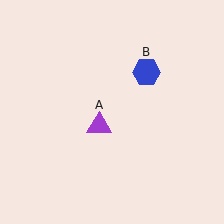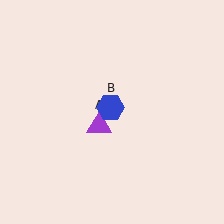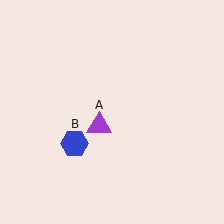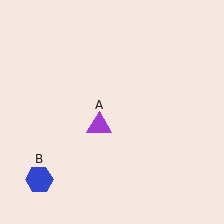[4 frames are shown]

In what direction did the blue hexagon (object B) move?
The blue hexagon (object B) moved down and to the left.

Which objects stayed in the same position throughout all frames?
Purple triangle (object A) remained stationary.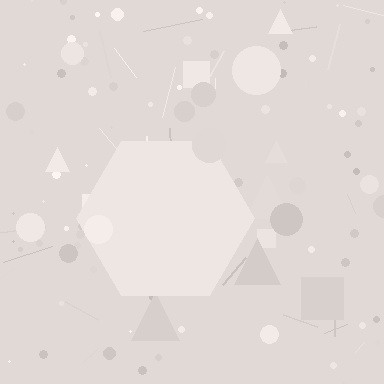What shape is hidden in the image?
A hexagon is hidden in the image.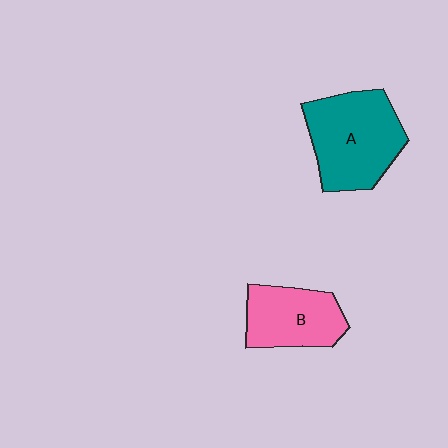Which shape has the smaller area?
Shape B (pink).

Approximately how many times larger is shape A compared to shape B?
Approximately 1.4 times.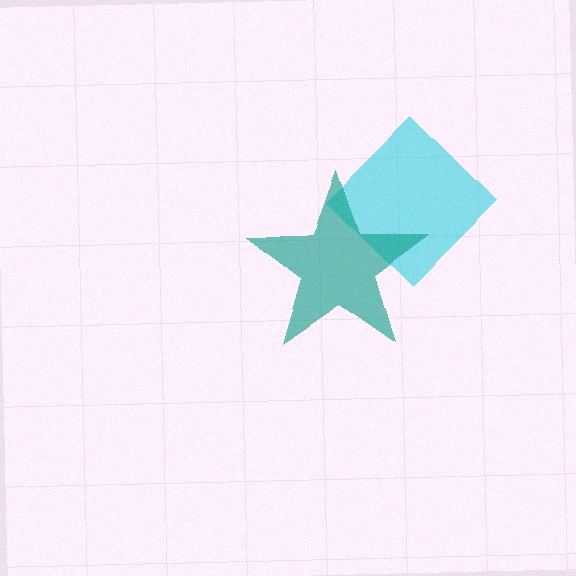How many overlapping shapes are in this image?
There are 2 overlapping shapes in the image.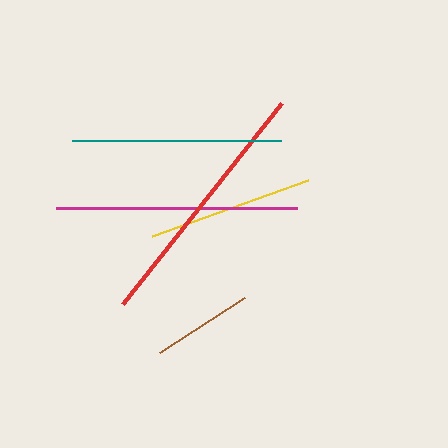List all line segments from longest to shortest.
From longest to shortest: red, magenta, teal, yellow, brown.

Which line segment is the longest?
The red line is the longest at approximately 256 pixels.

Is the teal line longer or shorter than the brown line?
The teal line is longer than the brown line.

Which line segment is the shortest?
The brown line is the shortest at approximately 102 pixels.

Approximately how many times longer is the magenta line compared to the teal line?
The magenta line is approximately 1.2 times the length of the teal line.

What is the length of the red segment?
The red segment is approximately 256 pixels long.